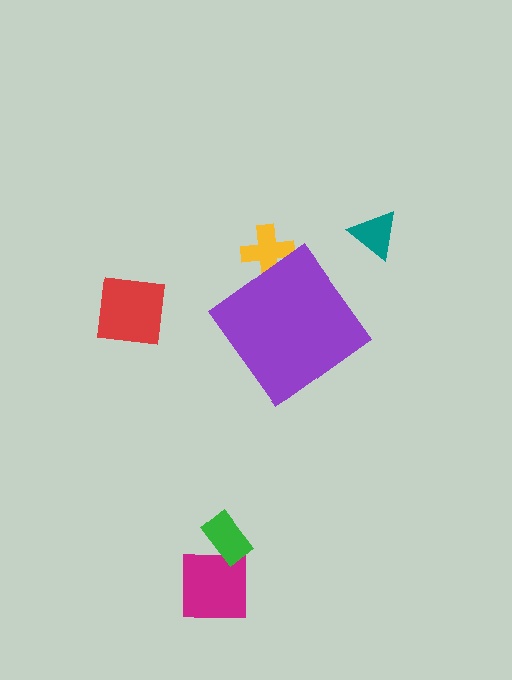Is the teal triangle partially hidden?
No, the teal triangle is fully visible.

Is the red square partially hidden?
No, the red square is fully visible.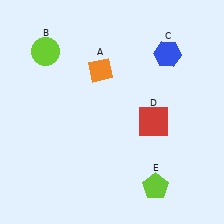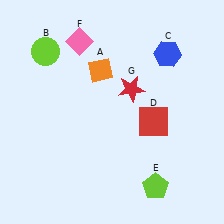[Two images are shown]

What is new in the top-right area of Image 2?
A red star (G) was added in the top-right area of Image 2.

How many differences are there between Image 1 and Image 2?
There are 2 differences between the two images.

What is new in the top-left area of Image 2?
A pink diamond (F) was added in the top-left area of Image 2.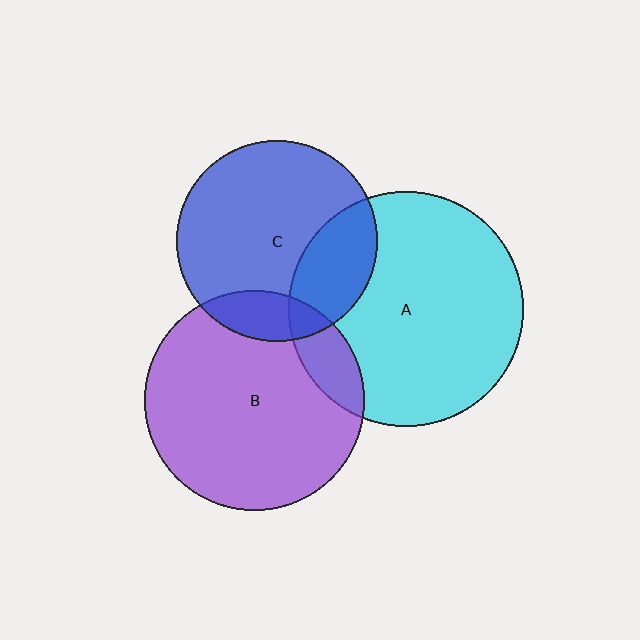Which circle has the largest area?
Circle A (cyan).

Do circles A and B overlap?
Yes.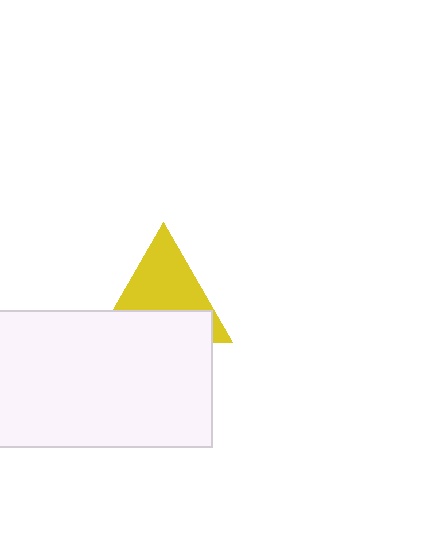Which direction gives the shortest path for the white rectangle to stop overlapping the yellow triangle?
Moving down gives the shortest separation.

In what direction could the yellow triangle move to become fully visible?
The yellow triangle could move up. That would shift it out from behind the white rectangle entirely.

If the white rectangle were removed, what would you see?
You would see the complete yellow triangle.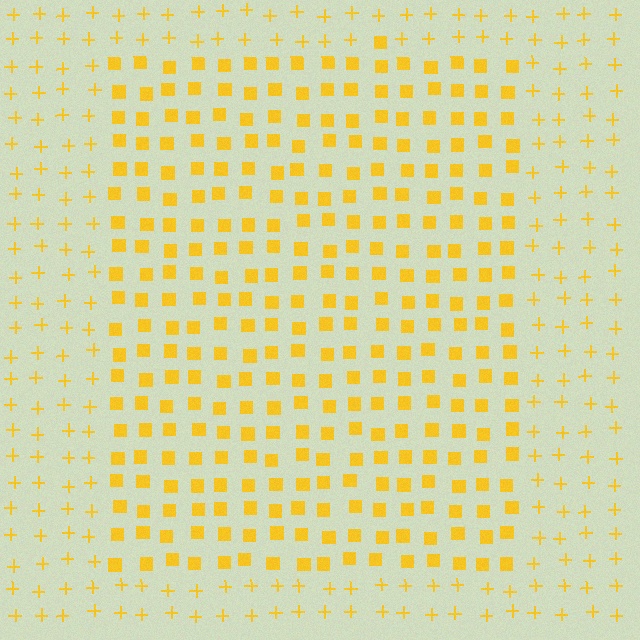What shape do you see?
I see a rectangle.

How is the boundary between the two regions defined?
The boundary is defined by a change in element shape: squares inside vs. plus signs outside. All elements share the same color and spacing.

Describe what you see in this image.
The image is filled with small yellow elements arranged in a uniform grid. A rectangle-shaped region contains squares, while the surrounding area contains plus signs. The boundary is defined purely by the change in element shape.